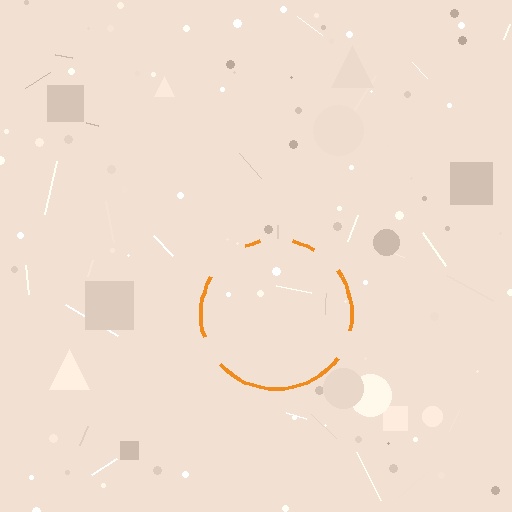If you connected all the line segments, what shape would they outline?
They would outline a circle.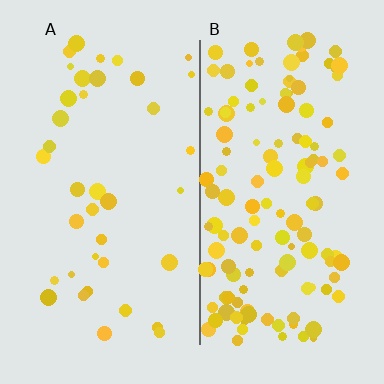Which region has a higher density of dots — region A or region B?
B (the right).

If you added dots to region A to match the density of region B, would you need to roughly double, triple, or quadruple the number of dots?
Approximately triple.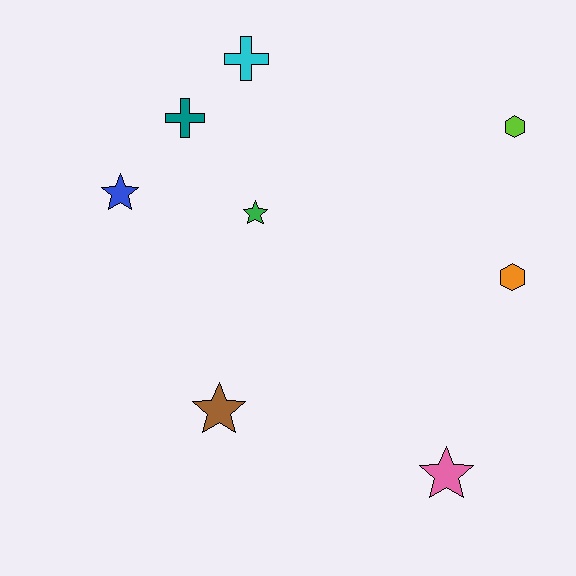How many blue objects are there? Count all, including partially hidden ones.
There is 1 blue object.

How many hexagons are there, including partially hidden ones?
There are 2 hexagons.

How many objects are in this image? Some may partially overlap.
There are 8 objects.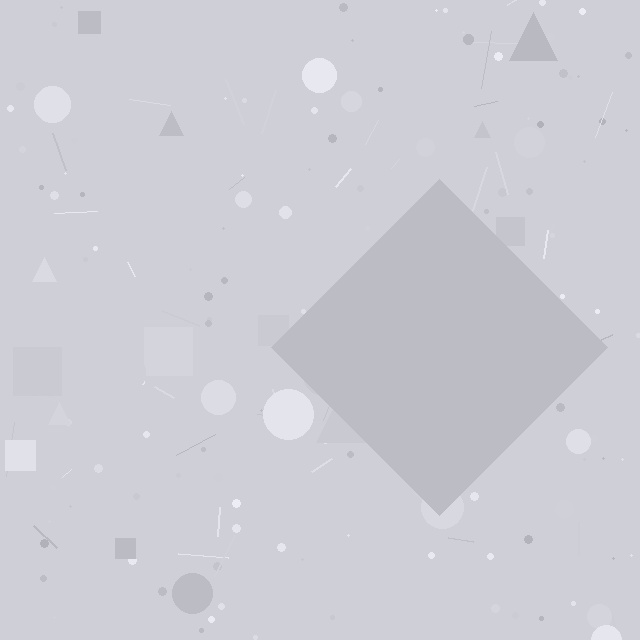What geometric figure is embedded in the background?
A diamond is embedded in the background.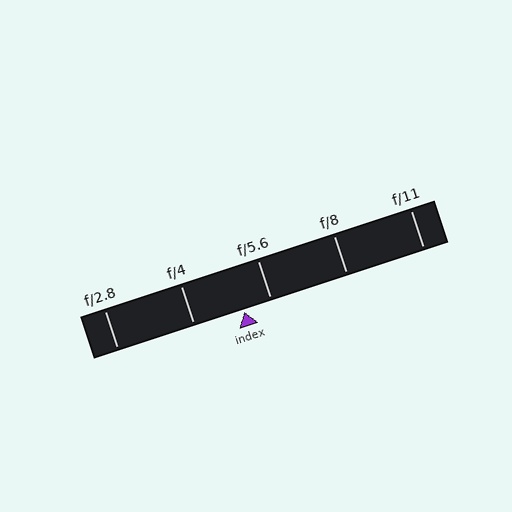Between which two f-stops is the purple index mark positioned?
The index mark is between f/4 and f/5.6.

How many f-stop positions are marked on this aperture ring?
There are 5 f-stop positions marked.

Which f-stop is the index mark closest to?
The index mark is closest to f/5.6.